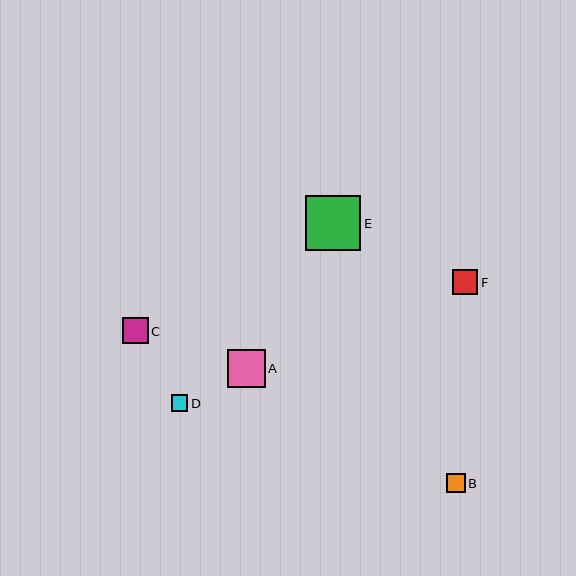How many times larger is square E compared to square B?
Square E is approximately 3.0 times the size of square B.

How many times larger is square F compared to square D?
Square F is approximately 1.6 times the size of square D.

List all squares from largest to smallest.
From largest to smallest: E, A, F, C, B, D.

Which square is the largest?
Square E is the largest with a size of approximately 55 pixels.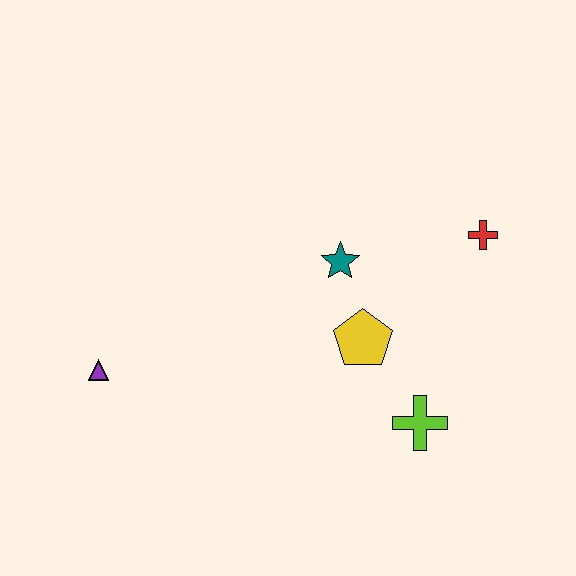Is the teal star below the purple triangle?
No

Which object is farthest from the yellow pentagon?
The purple triangle is farthest from the yellow pentagon.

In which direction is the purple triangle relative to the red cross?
The purple triangle is to the left of the red cross.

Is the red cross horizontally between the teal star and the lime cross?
No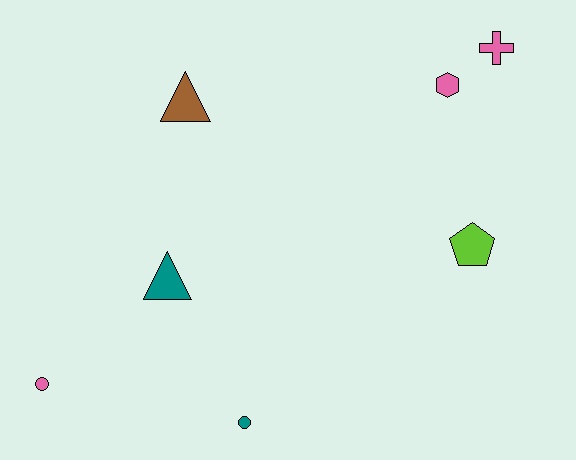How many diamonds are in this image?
There are no diamonds.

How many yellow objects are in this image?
There are no yellow objects.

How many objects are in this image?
There are 7 objects.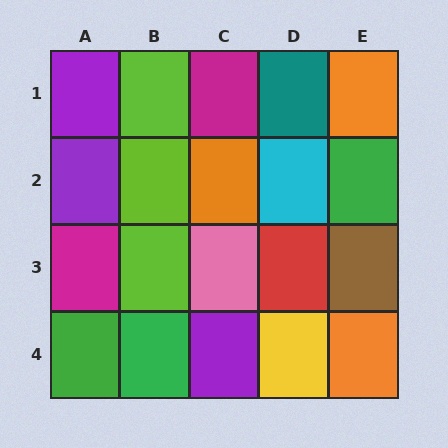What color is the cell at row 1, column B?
Lime.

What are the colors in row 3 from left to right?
Magenta, lime, pink, red, brown.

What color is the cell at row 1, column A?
Purple.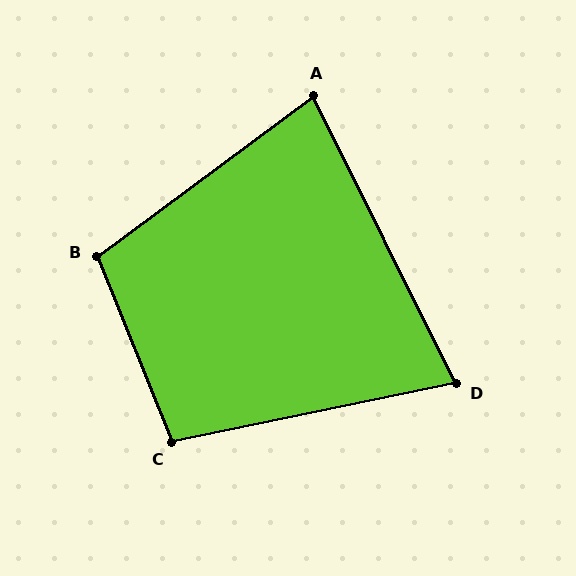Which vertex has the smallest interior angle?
D, at approximately 75 degrees.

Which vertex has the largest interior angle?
B, at approximately 105 degrees.